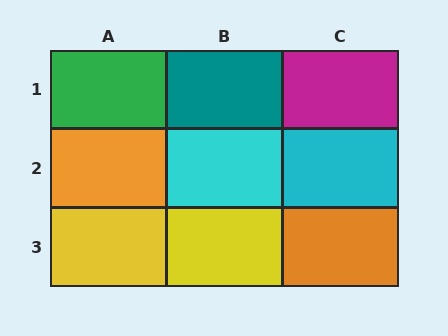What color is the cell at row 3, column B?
Yellow.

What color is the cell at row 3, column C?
Orange.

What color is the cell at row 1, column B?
Teal.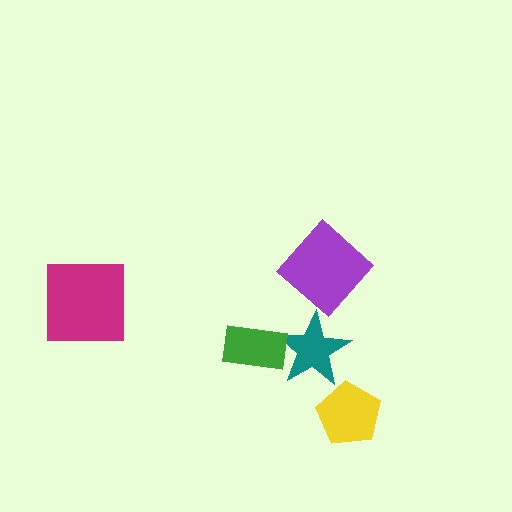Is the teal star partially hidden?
Yes, it is partially covered by another shape.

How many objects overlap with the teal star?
1 object overlaps with the teal star.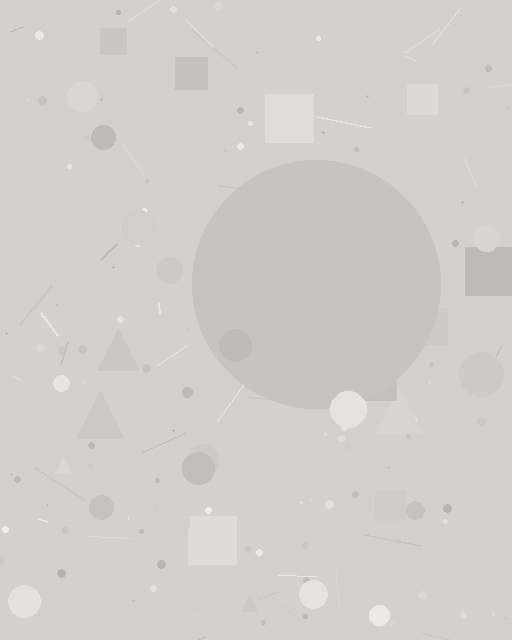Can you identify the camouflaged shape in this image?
The camouflaged shape is a circle.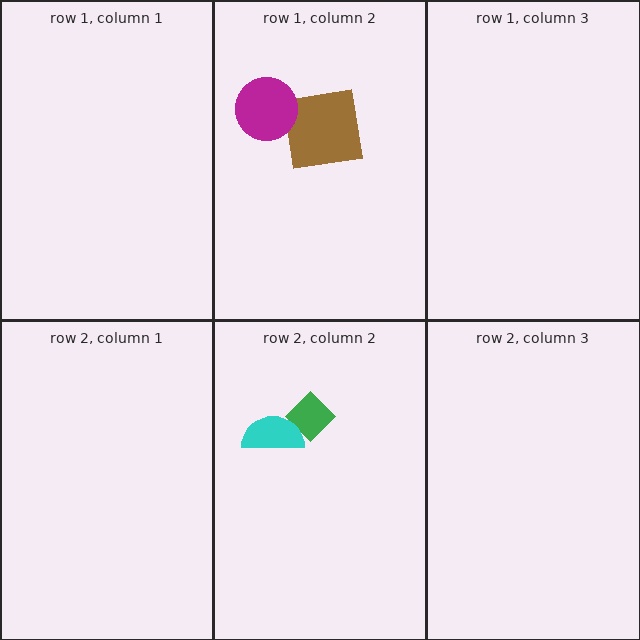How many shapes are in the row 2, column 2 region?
2.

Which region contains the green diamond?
The row 2, column 2 region.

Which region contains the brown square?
The row 1, column 2 region.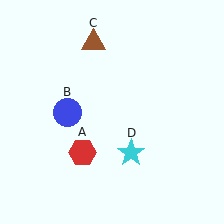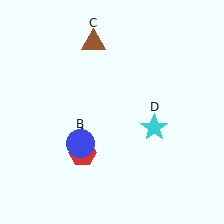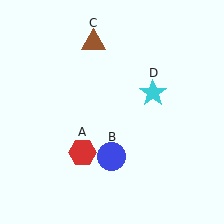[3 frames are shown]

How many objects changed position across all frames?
2 objects changed position: blue circle (object B), cyan star (object D).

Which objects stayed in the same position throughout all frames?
Red hexagon (object A) and brown triangle (object C) remained stationary.